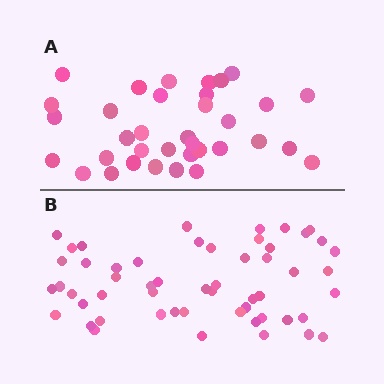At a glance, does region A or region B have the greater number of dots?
Region B (the bottom region) has more dots.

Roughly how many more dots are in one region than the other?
Region B has approximately 20 more dots than region A.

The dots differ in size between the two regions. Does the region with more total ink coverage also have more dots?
No. Region A has more total ink coverage because its dots are larger, but region B actually contains more individual dots. Total area can be misleading — the number of items is what matters here.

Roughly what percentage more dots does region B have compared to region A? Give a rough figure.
About 55% more.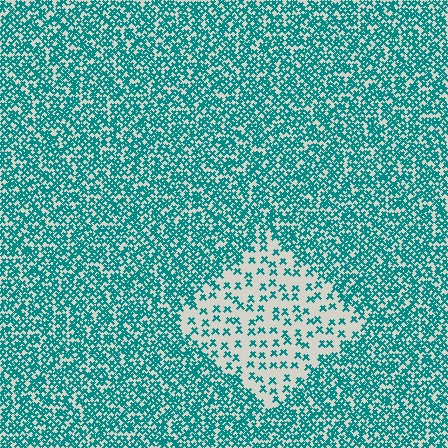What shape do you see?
I see a diamond.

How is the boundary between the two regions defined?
The boundary is defined by a change in element density (approximately 2.9x ratio). All elements are the same color, size, and shape.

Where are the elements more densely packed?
The elements are more densely packed outside the diamond boundary.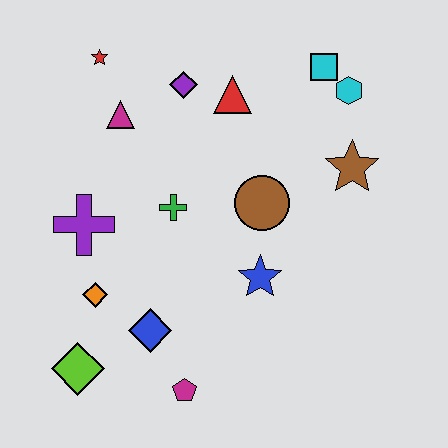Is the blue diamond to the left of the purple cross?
No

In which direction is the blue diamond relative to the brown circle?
The blue diamond is below the brown circle.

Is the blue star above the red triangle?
No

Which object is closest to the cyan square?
The cyan hexagon is closest to the cyan square.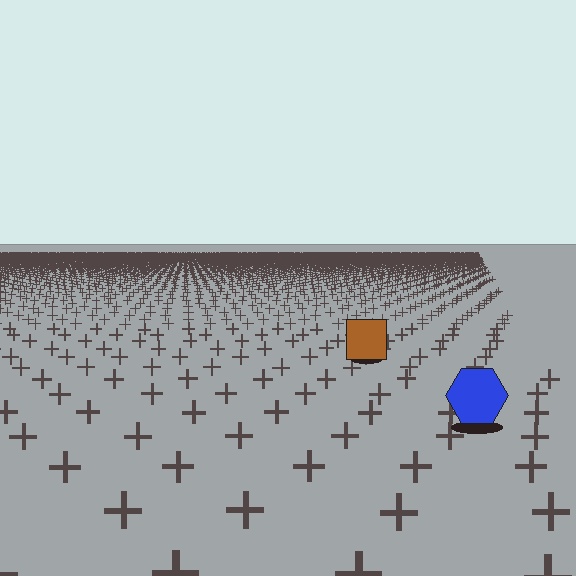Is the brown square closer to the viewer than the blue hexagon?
No. The blue hexagon is closer — you can tell from the texture gradient: the ground texture is coarser near it.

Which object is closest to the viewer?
The blue hexagon is closest. The texture marks near it are larger and more spread out.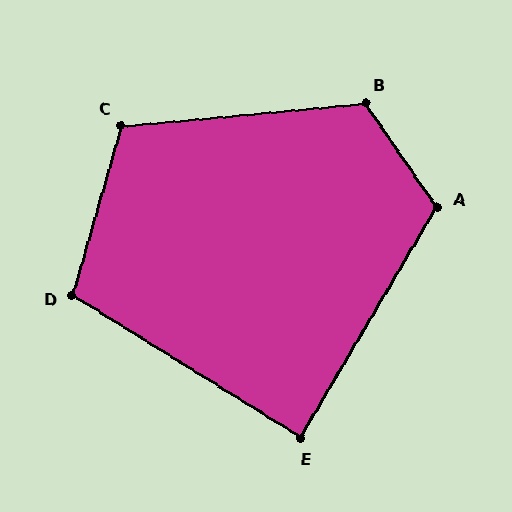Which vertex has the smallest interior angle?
E, at approximately 89 degrees.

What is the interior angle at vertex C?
Approximately 111 degrees (obtuse).